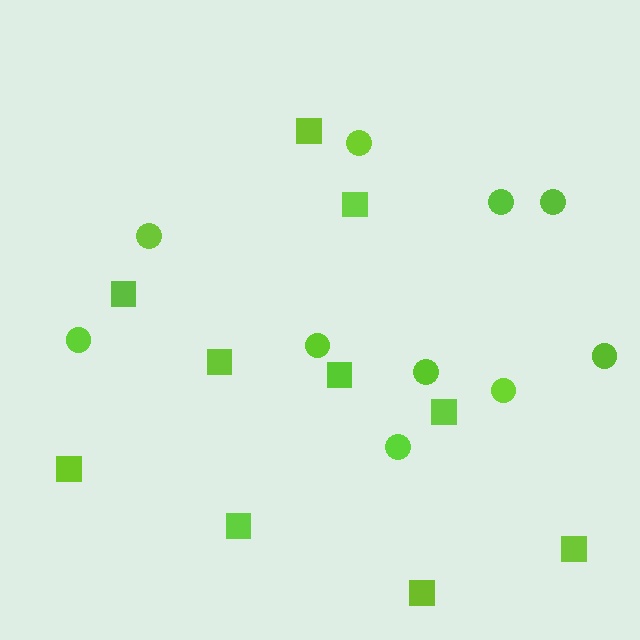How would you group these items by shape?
There are 2 groups: one group of circles (10) and one group of squares (10).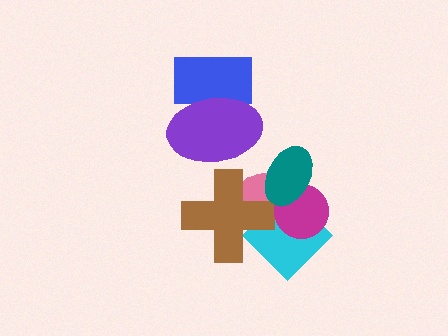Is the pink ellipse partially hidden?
Yes, it is partially covered by another shape.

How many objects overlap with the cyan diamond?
4 objects overlap with the cyan diamond.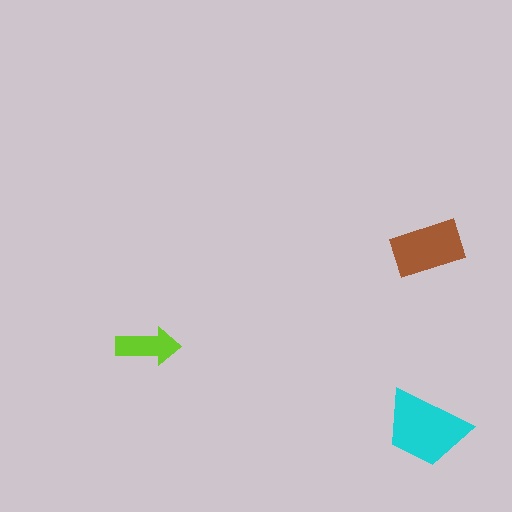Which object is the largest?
The cyan trapezoid.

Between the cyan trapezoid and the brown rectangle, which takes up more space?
The cyan trapezoid.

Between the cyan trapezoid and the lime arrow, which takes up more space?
The cyan trapezoid.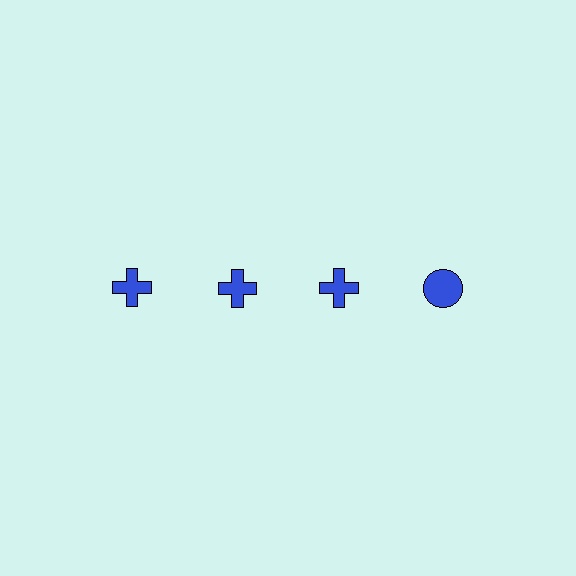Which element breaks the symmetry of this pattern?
The blue circle in the top row, second from right column breaks the symmetry. All other shapes are blue crosses.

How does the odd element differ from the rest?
It has a different shape: circle instead of cross.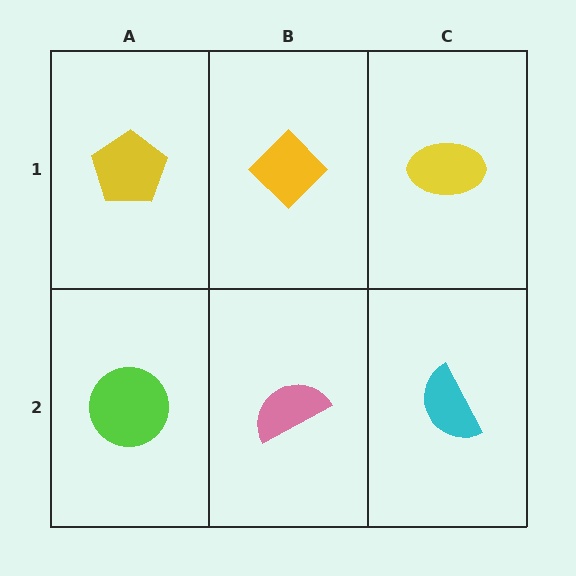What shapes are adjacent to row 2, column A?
A yellow pentagon (row 1, column A), a pink semicircle (row 2, column B).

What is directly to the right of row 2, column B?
A cyan semicircle.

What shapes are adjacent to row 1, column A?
A lime circle (row 2, column A), a yellow diamond (row 1, column B).